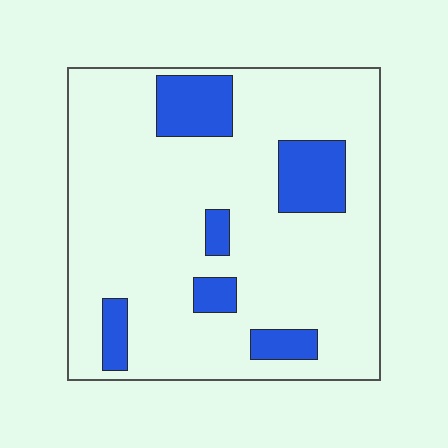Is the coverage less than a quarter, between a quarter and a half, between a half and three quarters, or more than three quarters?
Less than a quarter.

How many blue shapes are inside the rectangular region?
6.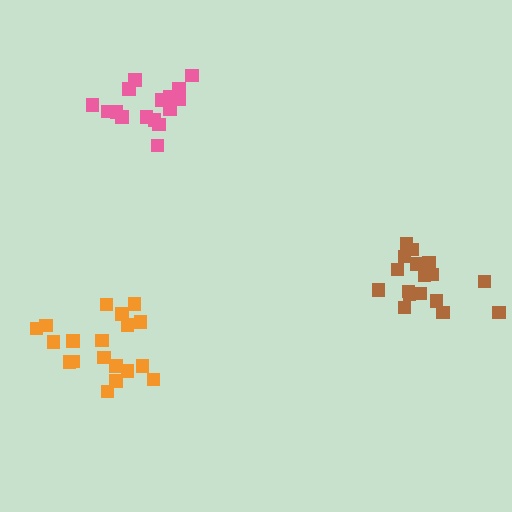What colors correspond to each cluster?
The clusters are colored: pink, brown, orange.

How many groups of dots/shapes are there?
There are 3 groups.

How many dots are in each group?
Group 1: 16 dots, Group 2: 18 dots, Group 3: 19 dots (53 total).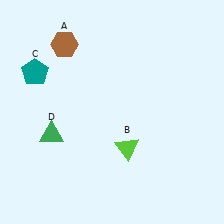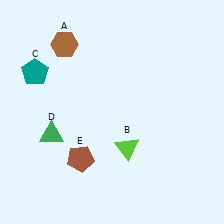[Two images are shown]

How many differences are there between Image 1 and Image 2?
There is 1 difference between the two images.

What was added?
A brown pentagon (E) was added in Image 2.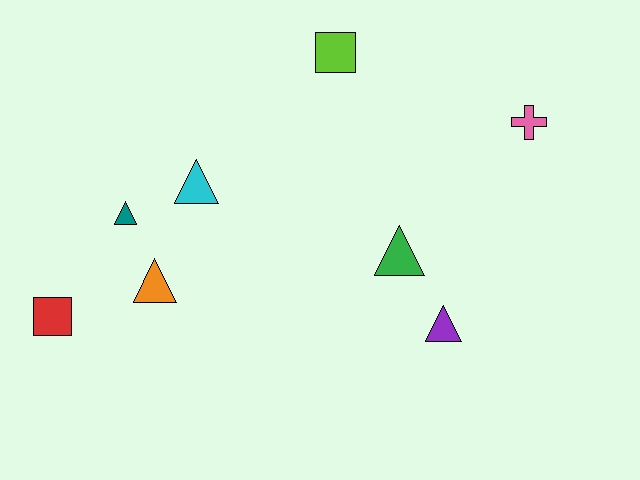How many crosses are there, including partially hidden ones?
There is 1 cross.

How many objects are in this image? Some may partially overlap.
There are 8 objects.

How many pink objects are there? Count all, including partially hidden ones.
There is 1 pink object.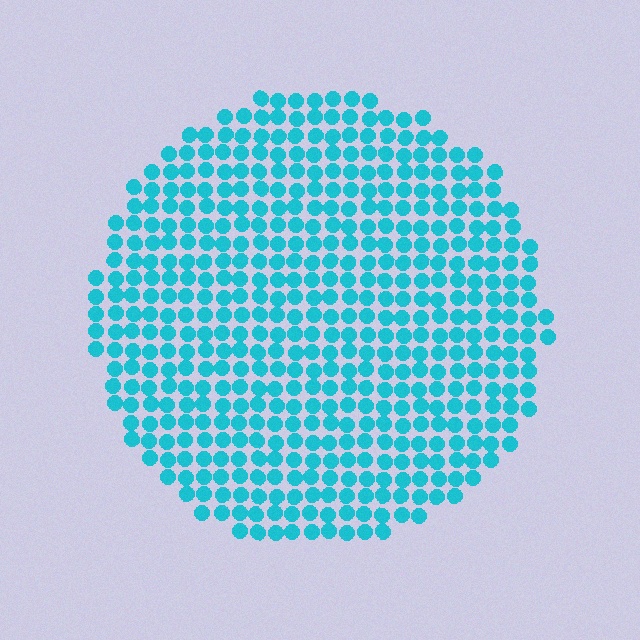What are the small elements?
The small elements are circles.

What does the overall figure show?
The overall figure shows a circle.